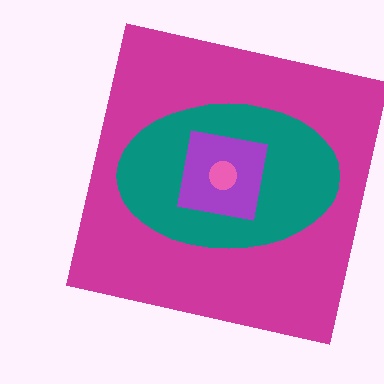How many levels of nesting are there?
4.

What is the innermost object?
The pink circle.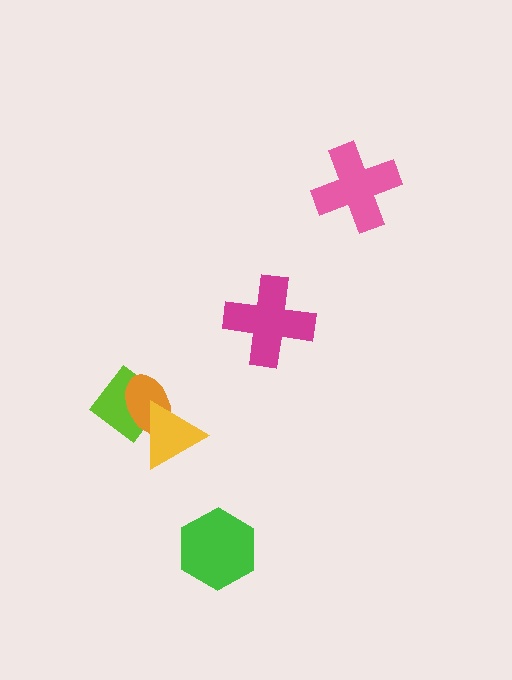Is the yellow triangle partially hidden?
No, no other shape covers it.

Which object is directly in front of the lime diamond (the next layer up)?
The orange ellipse is directly in front of the lime diamond.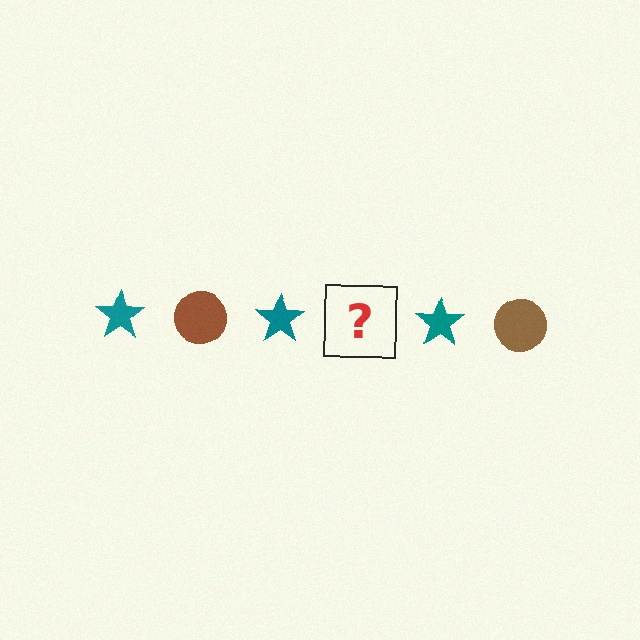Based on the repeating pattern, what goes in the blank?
The blank should be a brown circle.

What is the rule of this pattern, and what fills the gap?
The rule is that the pattern alternates between teal star and brown circle. The gap should be filled with a brown circle.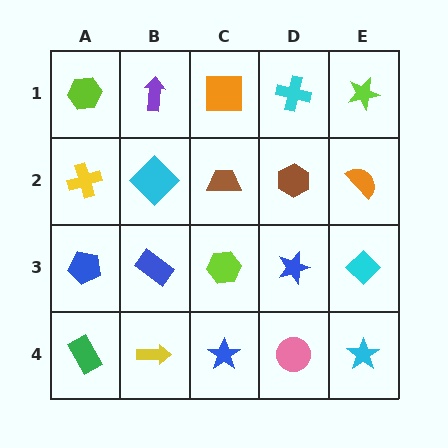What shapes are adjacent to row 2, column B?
A purple arrow (row 1, column B), a blue rectangle (row 3, column B), a yellow cross (row 2, column A), a brown trapezoid (row 2, column C).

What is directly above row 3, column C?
A brown trapezoid.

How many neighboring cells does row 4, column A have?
2.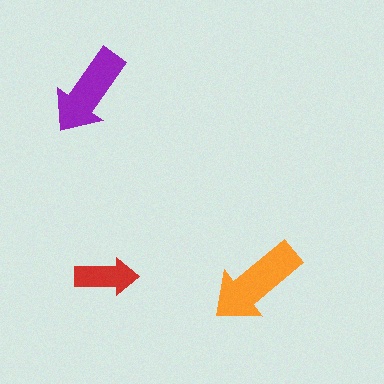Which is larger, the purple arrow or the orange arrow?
The orange one.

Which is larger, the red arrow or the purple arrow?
The purple one.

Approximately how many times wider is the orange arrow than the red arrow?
About 1.5 times wider.